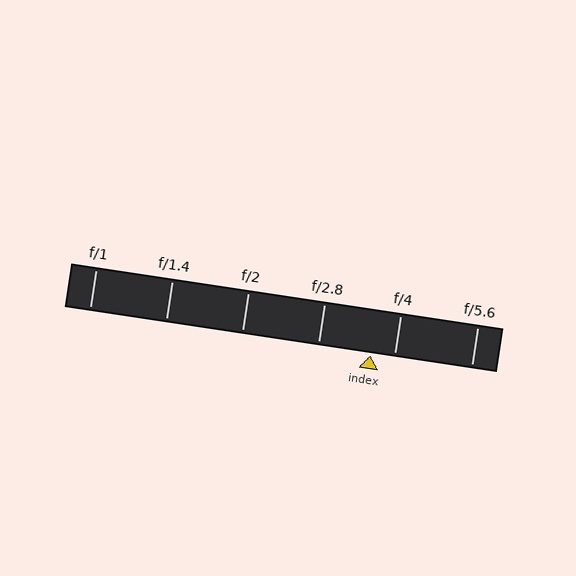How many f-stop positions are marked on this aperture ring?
There are 6 f-stop positions marked.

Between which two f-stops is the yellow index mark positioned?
The index mark is between f/2.8 and f/4.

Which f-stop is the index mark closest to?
The index mark is closest to f/4.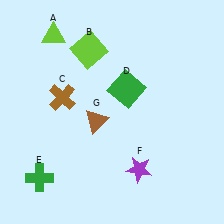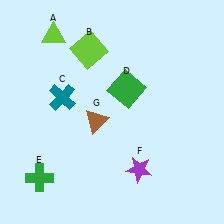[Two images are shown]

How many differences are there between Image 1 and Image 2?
There is 1 difference between the two images.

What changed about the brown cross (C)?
In Image 1, C is brown. In Image 2, it changed to teal.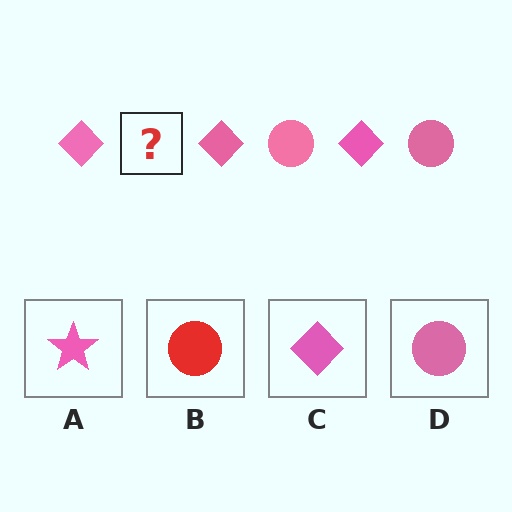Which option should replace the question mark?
Option D.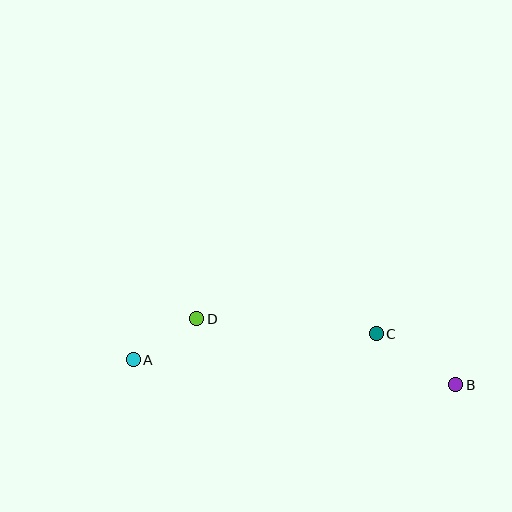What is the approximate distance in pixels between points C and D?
The distance between C and D is approximately 180 pixels.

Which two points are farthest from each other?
Points A and B are farthest from each other.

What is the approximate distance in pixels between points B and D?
The distance between B and D is approximately 267 pixels.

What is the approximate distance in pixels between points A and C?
The distance between A and C is approximately 244 pixels.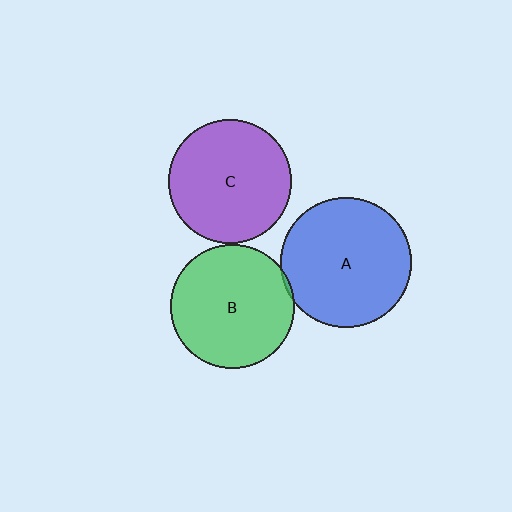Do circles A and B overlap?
Yes.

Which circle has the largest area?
Circle A (blue).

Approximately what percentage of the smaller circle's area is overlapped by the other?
Approximately 5%.